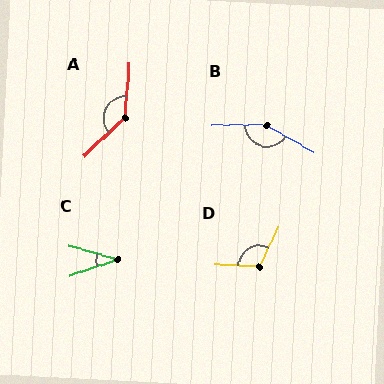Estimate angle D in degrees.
Approximately 113 degrees.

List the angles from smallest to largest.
C (35°), D (113°), A (137°), B (150°).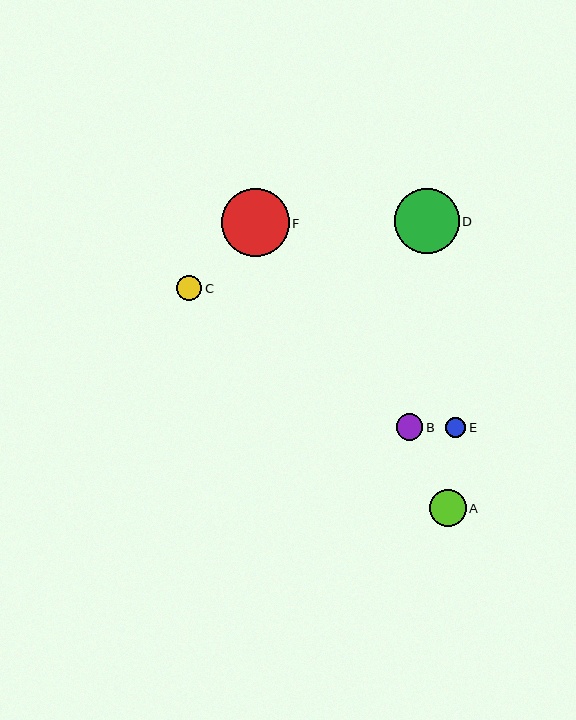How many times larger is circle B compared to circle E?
Circle B is approximately 1.3 times the size of circle E.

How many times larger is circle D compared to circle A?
Circle D is approximately 1.8 times the size of circle A.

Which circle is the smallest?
Circle E is the smallest with a size of approximately 20 pixels.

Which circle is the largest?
Circle F is the largest with a size of approximately 68 pixels.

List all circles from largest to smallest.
From largest to smallest: F, D, A, B, C, E.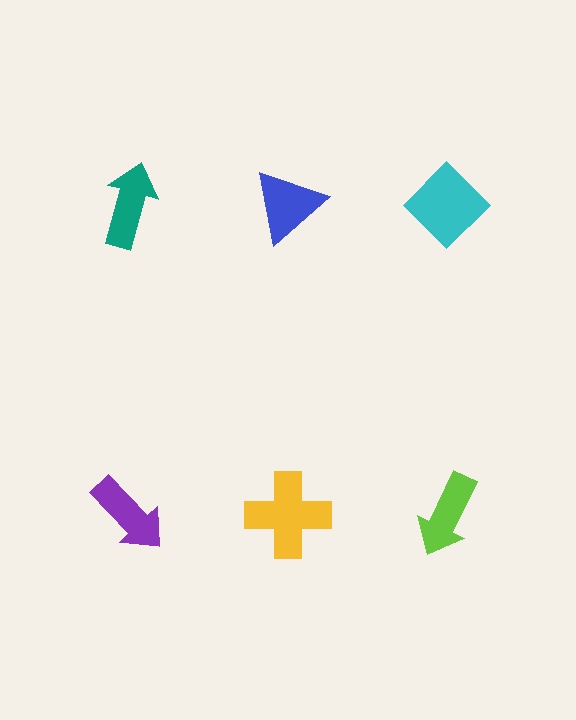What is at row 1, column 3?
A cyan diamond.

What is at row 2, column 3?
A lime arrow.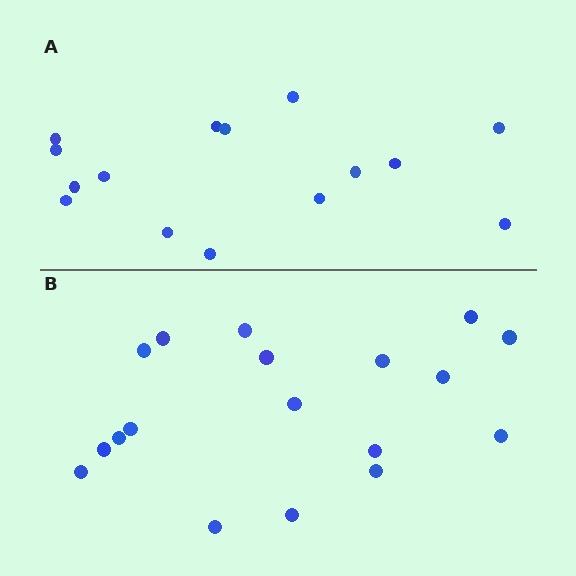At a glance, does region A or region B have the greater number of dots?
Region B (the bottom region) has more dots.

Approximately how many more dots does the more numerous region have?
Region B has just a few more — roughly 2 or 3 more dots than region A.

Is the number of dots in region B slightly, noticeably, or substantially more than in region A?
Region B has only slightly more — the two regions are fairly close. The ratio is roughly 1.2 to 1.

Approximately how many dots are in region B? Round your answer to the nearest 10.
About 20 dots. (The exact count is 18, which rounds to 20.)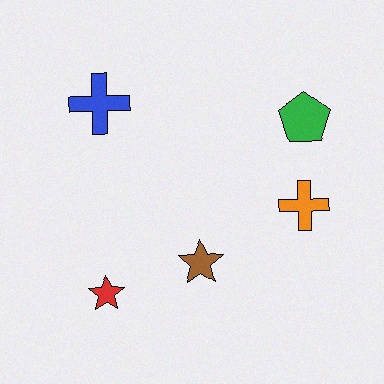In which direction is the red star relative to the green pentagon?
The red star is to the left of the green pentagon.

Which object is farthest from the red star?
The green pentagon is farthest from the red star.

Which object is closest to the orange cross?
The green pentagon is closest to the orange cross.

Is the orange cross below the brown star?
No